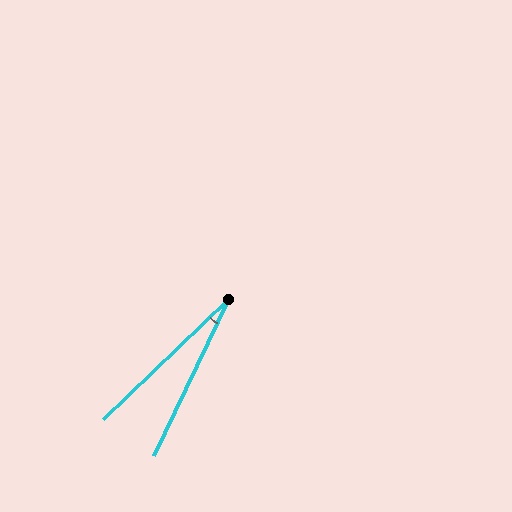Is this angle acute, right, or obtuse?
It is acute.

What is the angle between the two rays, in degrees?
Approximately 20 degrees.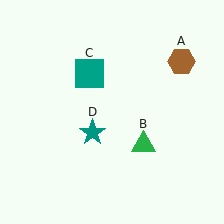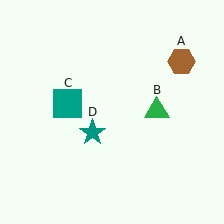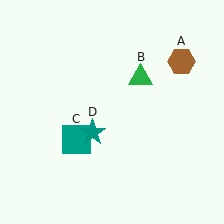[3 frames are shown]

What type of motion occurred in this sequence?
The green triangle (object B), teal square (object C) rotated counterclockwise around the center of the scene.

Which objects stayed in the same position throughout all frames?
Brown hexagon (object A) and teal star (object D) remained stationary.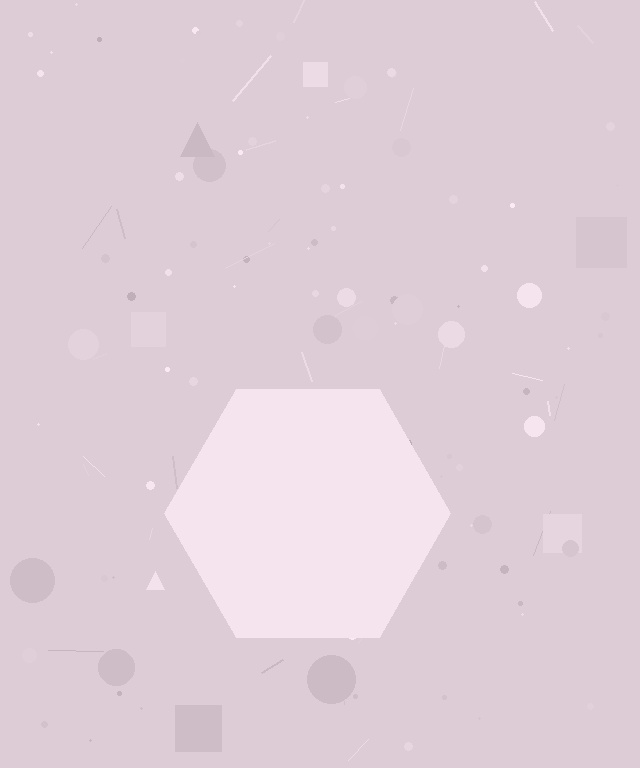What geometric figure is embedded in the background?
A hexagon is embedded in the background.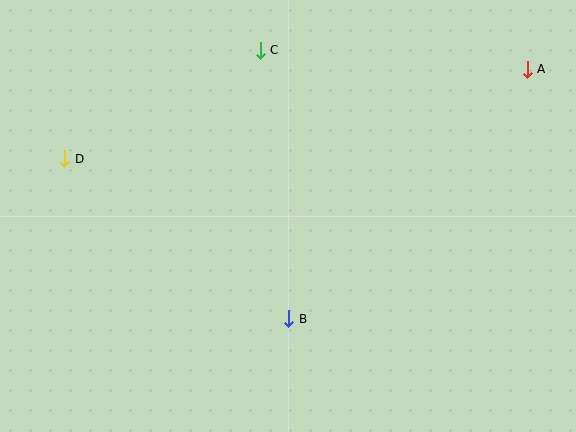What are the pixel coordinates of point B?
Point B is at (289, 319).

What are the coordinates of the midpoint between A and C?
The midpoint between A and C is at (394, 60).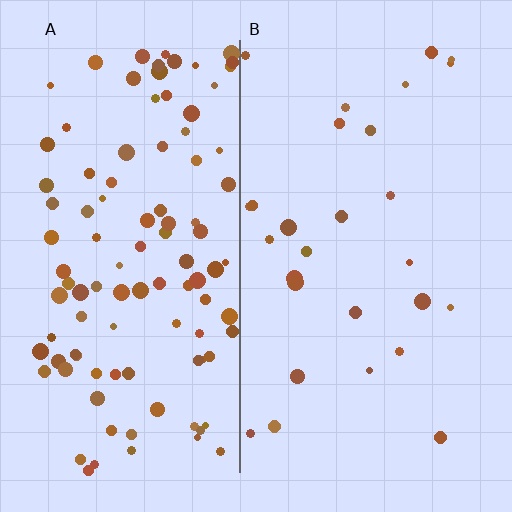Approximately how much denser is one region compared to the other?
Approximately 3.6× — region A over region B.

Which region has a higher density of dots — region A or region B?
A (the left).